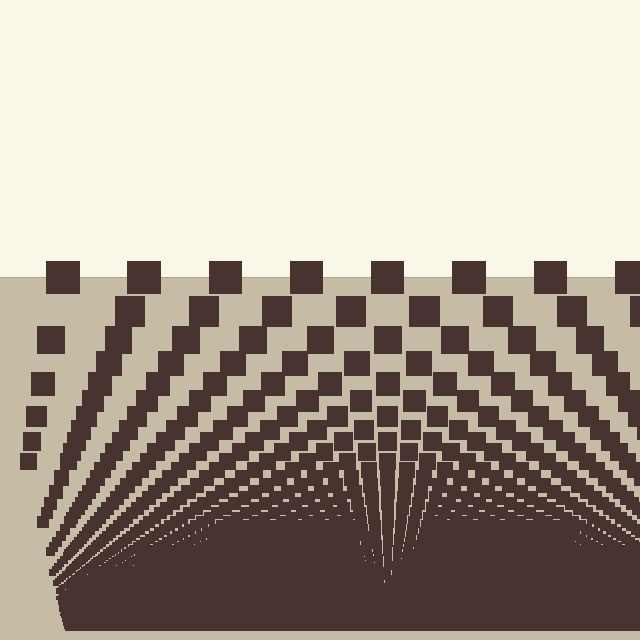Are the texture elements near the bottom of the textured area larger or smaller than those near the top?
Smaller. The gradient is inverted — elements near the bottom are smaller and denser.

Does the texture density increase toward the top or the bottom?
Density increases toward the bottom.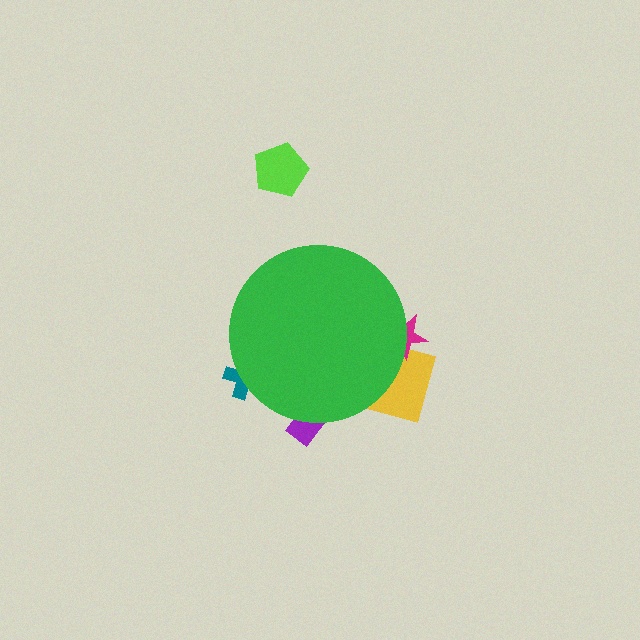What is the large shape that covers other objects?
A green circle.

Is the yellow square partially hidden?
Yes, the yellow square is partially hidden behind the green circle.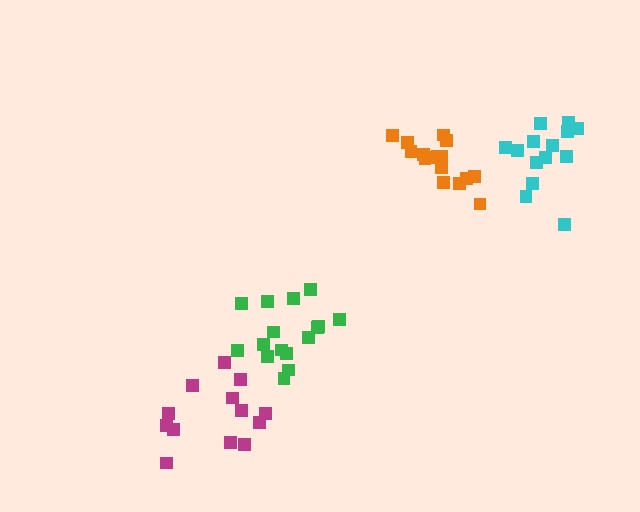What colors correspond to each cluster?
The clusters are colored: green, cyan, magenta, orange.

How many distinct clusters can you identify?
There are 4 distinct clusters.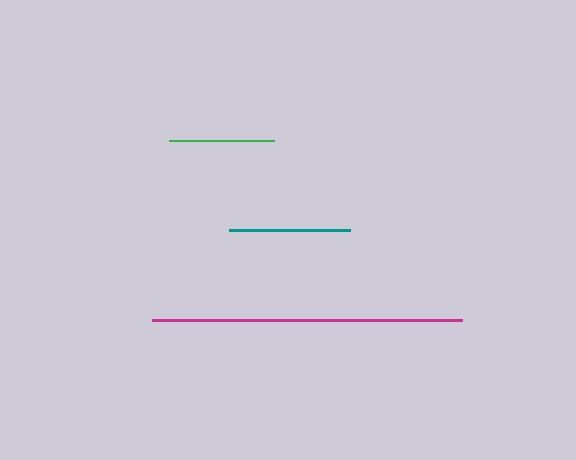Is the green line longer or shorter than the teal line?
The teal line is longer than the green line.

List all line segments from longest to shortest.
From longest to shortest: magenta, teal, green.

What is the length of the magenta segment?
The magenta segment is approximately 311 pixels long.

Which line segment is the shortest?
The green line is the shortest at approximately 106 pixels.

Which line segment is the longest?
The magenta line is the longest at approximately 311 pixels.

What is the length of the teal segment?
The teal segment is approximately 121 pixels long.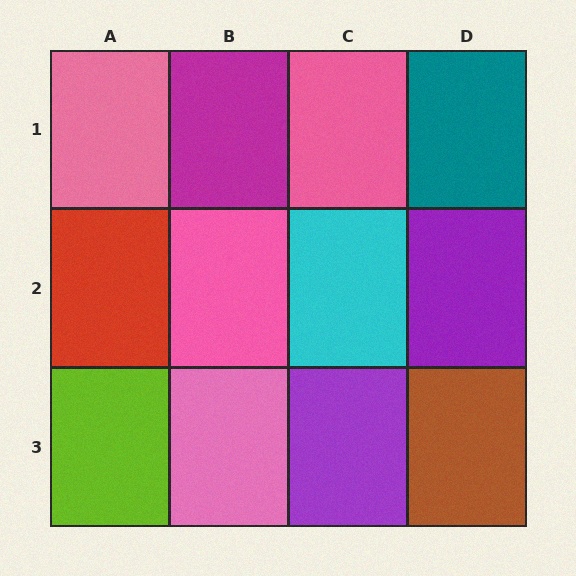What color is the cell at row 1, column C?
Pink.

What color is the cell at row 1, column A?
Pink.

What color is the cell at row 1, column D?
Teal.